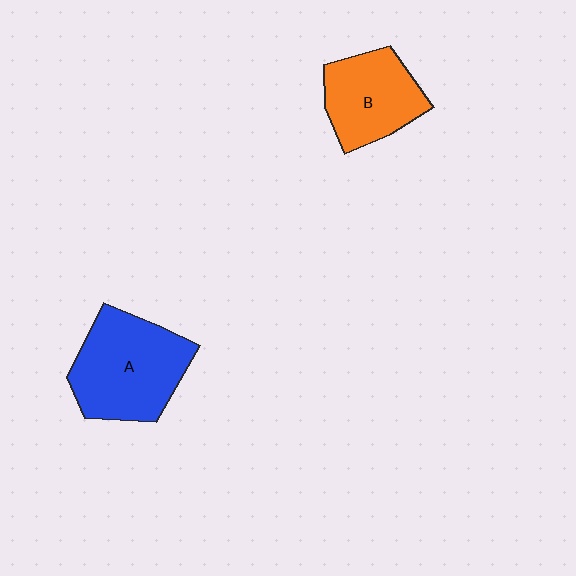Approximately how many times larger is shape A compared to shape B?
Approximately 1.4 times.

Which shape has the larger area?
Shape A (blue).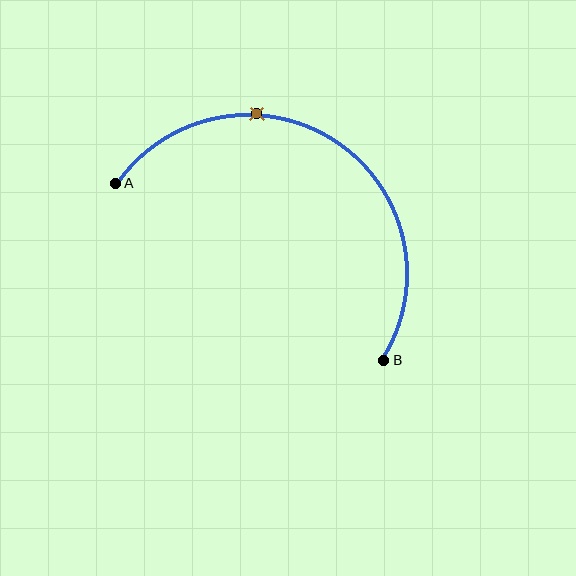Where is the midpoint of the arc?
The arc midpoint is the point on the curve farthest from the straight line joining A and B. It sits above that line.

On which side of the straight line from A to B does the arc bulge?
The arc bulges above the straight line connecting A and B.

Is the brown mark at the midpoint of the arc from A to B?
No. The brown mark lies on the arc but is closer to endpoint A. The arc midpoint would be at the point on the curve equidistant along the arc from both A and B.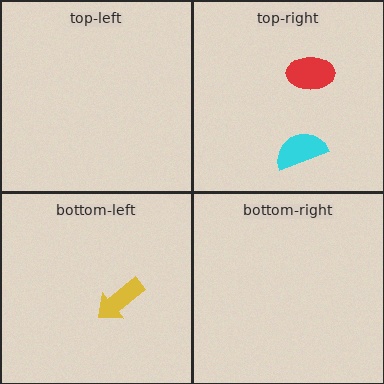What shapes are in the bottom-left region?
The yellow arrow.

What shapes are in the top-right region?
The cyan semicircle, the red ellipse.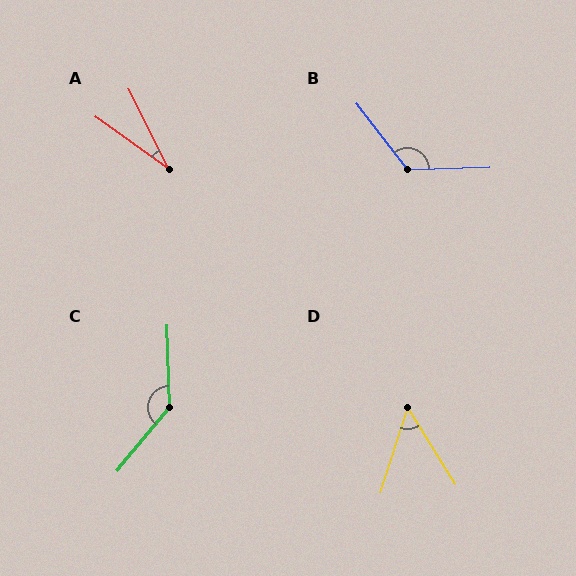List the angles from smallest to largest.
A (28°), D (50°), B (126°), C (139°).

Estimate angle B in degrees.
Approximately 126 degrees.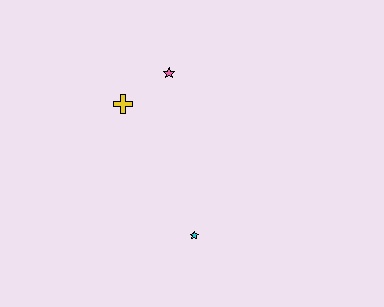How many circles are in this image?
There are no circles.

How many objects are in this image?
There are 3 objects.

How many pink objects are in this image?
There is 1 pink object.